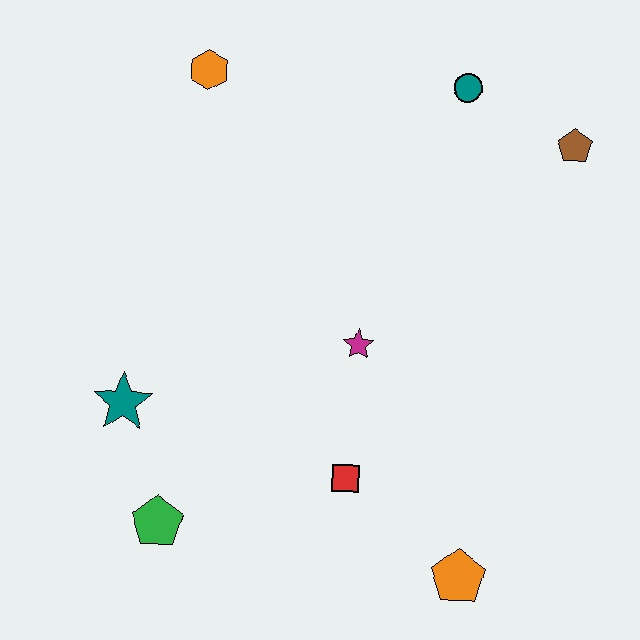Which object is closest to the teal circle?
The brown pentagon is closest to the teal circle.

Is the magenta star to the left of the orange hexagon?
No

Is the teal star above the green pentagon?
Yes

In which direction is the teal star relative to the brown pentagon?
The teal star is to the left of the brown pentagon.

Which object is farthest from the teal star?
The brown pentagon is farthest from the teal star.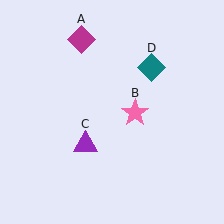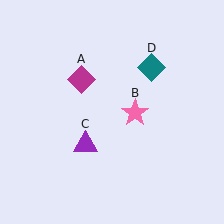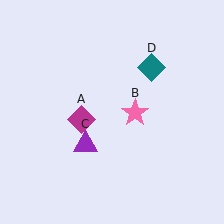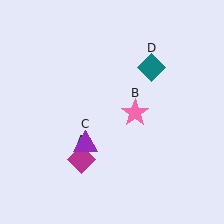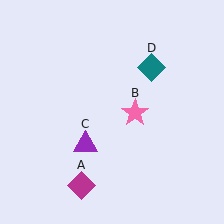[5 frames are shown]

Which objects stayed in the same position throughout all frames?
Pink star (object B) and purple triangle (object C) and teal diamond (object D) remained stationary.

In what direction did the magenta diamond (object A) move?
The magenta diamond (object A) moved down.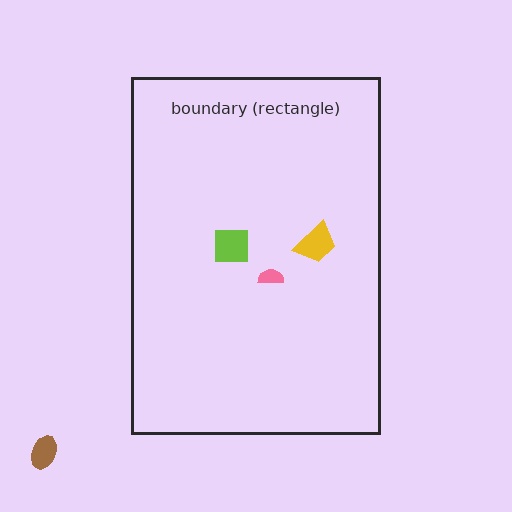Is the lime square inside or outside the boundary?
Inside.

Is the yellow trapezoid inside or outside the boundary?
Inside.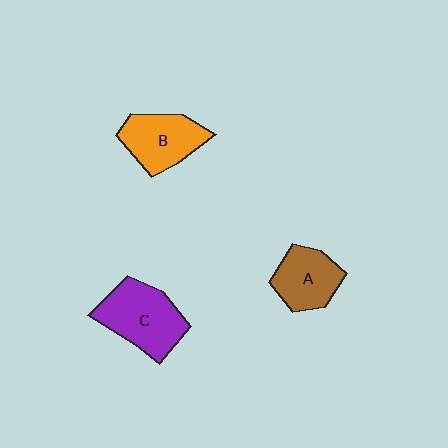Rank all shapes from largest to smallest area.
From largest to smallest: C (purple), B (orange), A (brown).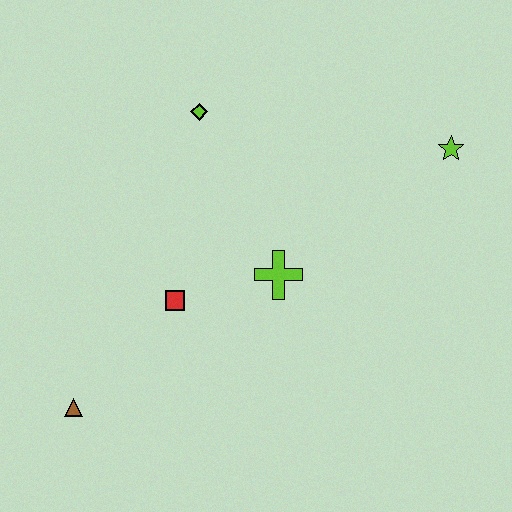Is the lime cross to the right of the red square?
Yes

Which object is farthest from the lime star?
The brown triangle is farthest from the lime star.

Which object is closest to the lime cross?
The red square is closest to the lime cross.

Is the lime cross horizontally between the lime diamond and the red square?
No